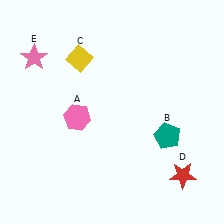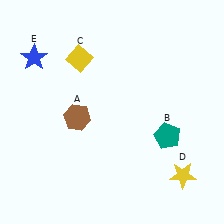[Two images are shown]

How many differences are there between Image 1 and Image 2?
There are 3 differences between the two images.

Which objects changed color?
A changed from pink to brown. D changed from red to yellow. E changed from pink to blue.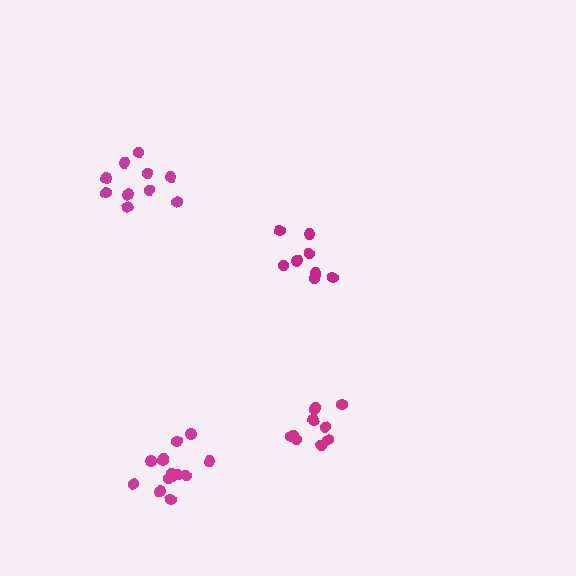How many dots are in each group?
Group 1: 14 dots, Group 2: 10 dots, Group 3: 8 dots, Group 4: 10 dots (42 total).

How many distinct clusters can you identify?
There are 4 distinct clusters.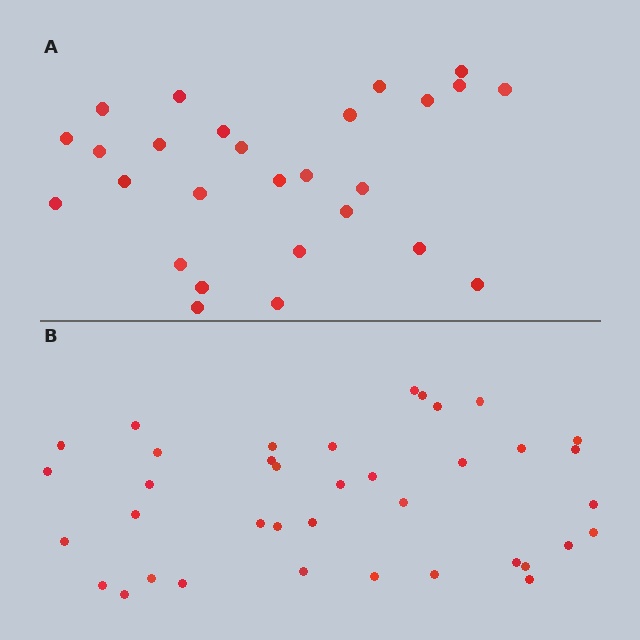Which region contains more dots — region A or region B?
Region B (the bottom region) has more dots.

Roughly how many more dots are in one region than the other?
Region B has roughly 12 or so more dots than region A.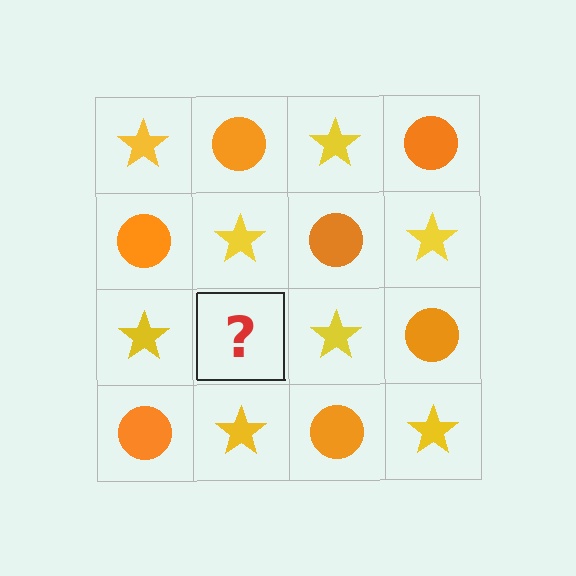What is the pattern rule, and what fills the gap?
The rule is that it alternates yellow star and orange circle in a checkerboard pattern. The gap should be filled with an orange circle.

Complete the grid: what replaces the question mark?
The question mark should be replaced with an orange circle.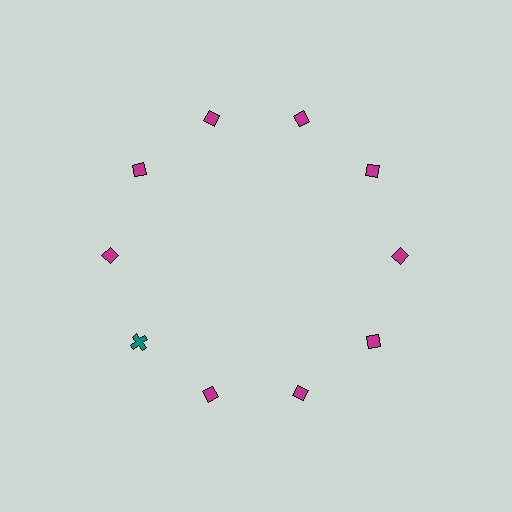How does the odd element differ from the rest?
It differs in both color (teal instead of magenta) and shape (cross instead of diamond).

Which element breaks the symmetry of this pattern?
The teal cross at roughly the 8 o'clock position breaks the symmetry. All other shapes are magenta diamonds.